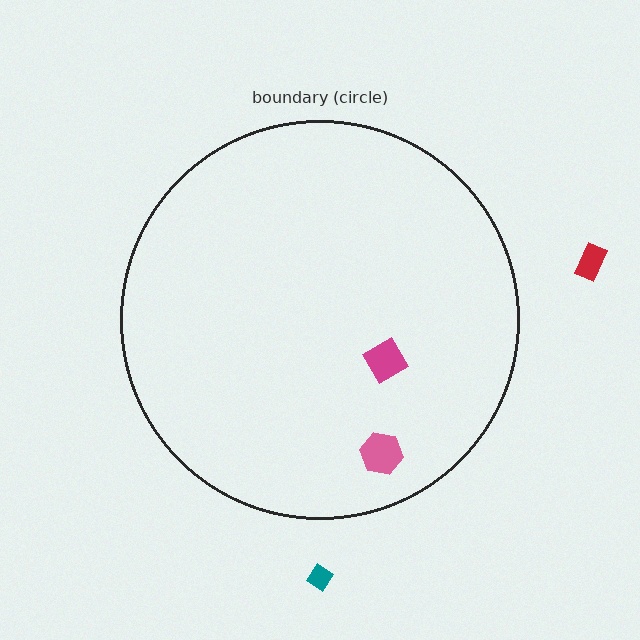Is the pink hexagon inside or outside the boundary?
Inside.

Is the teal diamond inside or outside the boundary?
Outside.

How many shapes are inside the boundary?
2 inside, 2 outside.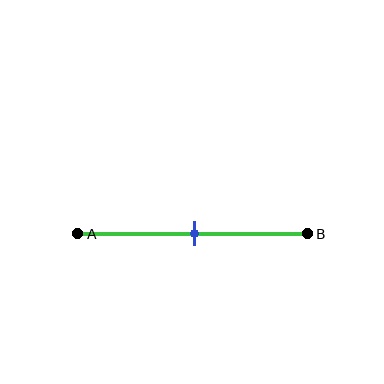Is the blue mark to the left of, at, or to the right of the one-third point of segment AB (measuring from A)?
The blue mark is to the right of the one-third point of segment AB.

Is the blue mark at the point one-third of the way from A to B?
No, the mark is at about 50% from A, not at the 33% one-third point.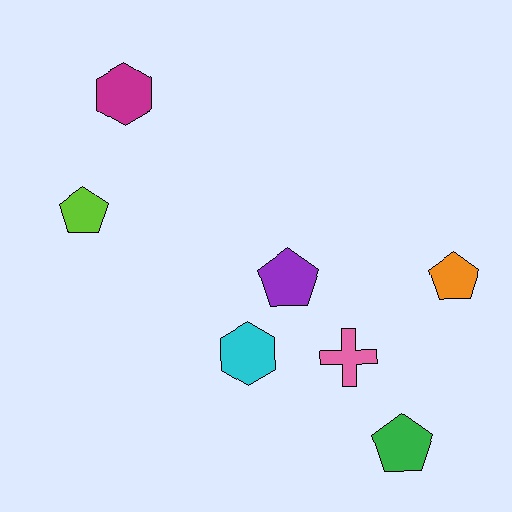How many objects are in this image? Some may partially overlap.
There are 7 objects.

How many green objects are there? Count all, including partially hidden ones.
There is 1 green object.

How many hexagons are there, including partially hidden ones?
There are 2 hexagons.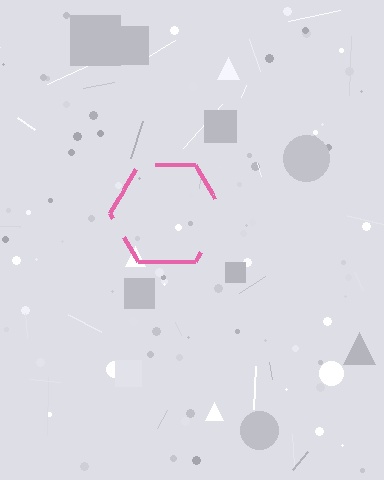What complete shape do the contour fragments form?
The contour fragments form a hexagon.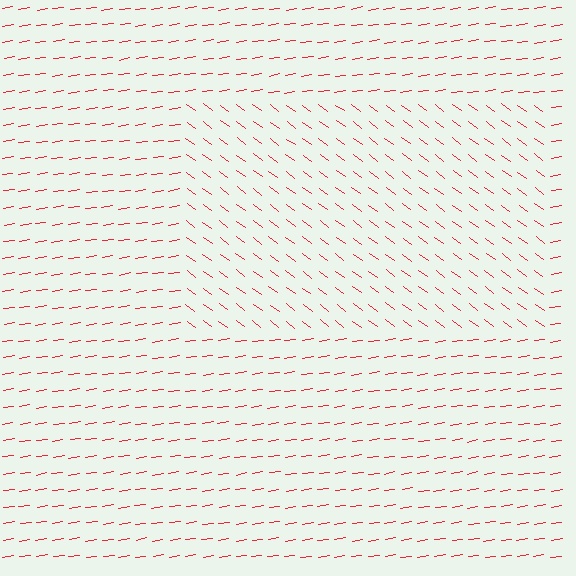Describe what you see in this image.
The image is filled with small red line segments. A rectangle region in the image has lines oriented differently from the surrounding lines, creating a visible texture boundary.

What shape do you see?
I see a rectangle.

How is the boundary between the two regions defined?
The boundary is defined purely by a change in line orientation (approximately 45 degrees difference). All lines are the same color and thickness.